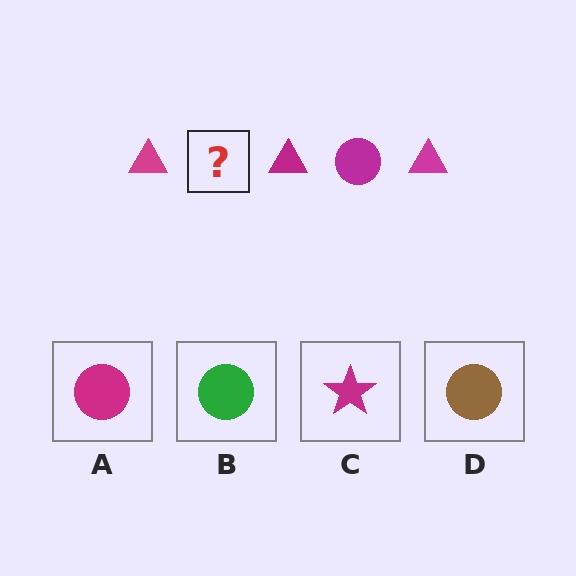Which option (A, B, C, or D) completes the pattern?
A.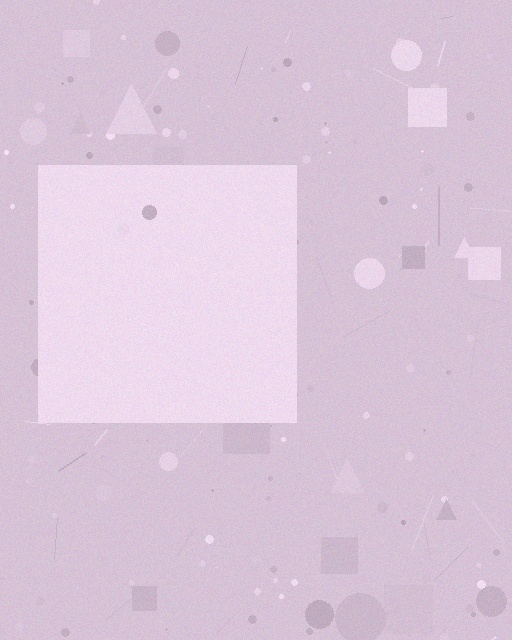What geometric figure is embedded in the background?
A square is embedded in the background.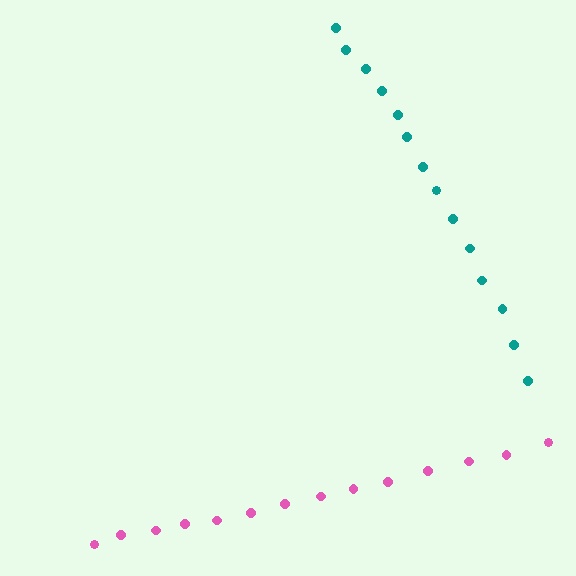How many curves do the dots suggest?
There are 2 distinct paths.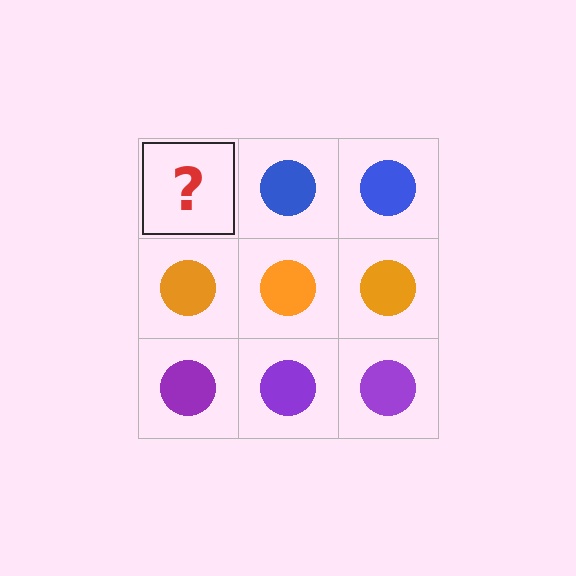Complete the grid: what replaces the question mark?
The question mark should be replaced with a blue circle.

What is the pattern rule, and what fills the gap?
The rule is that each row has a consistent color. The gap should be filled with a blue circle.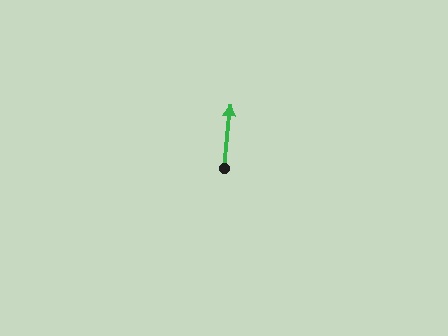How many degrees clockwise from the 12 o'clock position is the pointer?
Approximately 6 degrees.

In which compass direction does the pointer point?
North.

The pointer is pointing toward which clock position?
Roughly 12 o'clock.